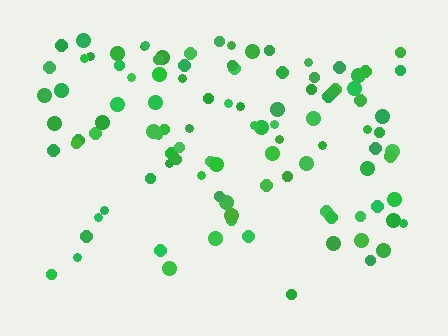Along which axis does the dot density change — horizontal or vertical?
Vertical.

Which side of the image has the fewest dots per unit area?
The bottom.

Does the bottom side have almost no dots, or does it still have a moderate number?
Still a moderate number, just noticeably fewer than the top.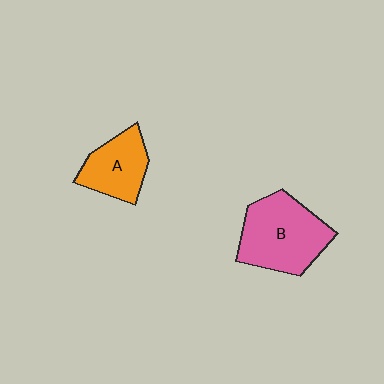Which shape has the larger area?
Shape B (pink).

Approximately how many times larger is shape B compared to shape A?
Approximately 1.6 times.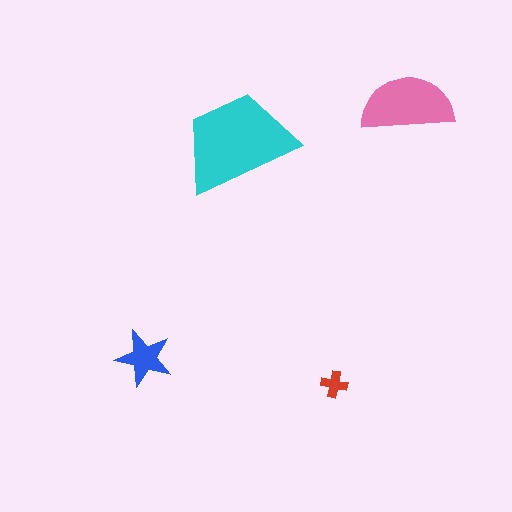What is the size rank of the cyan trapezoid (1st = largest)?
1st.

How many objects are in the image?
There are 4 objects in the image.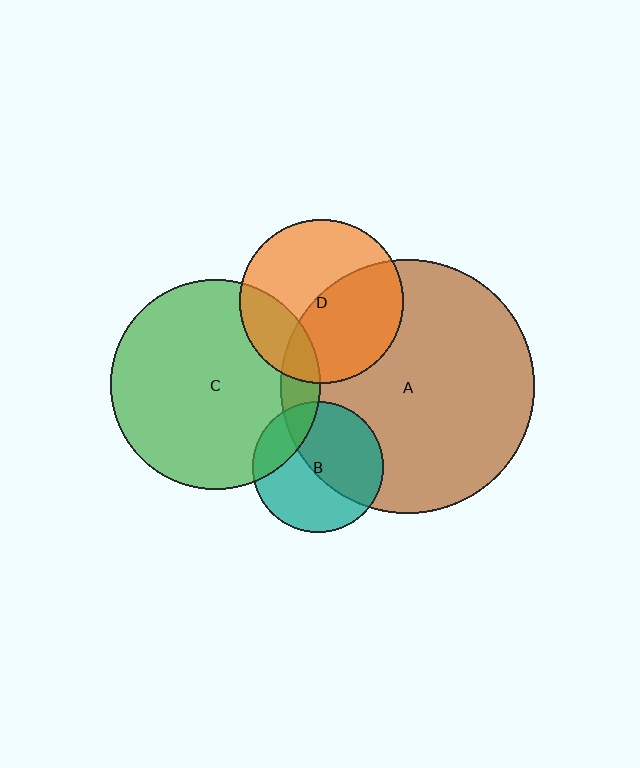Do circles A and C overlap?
Yes.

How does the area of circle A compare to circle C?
Approximately 1.5 times.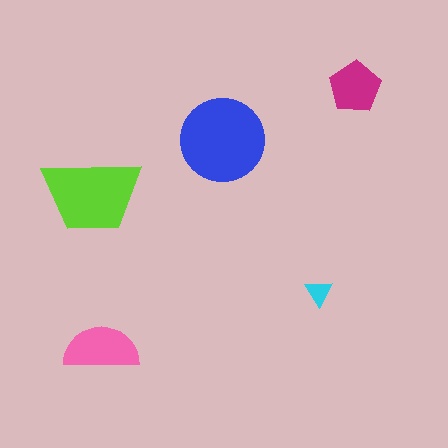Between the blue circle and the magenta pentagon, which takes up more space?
The blue circle.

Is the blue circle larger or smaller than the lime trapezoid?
Larger.